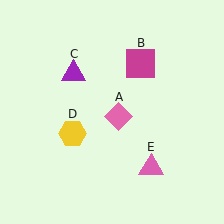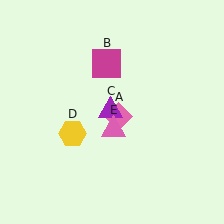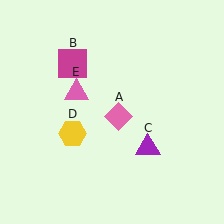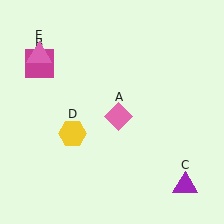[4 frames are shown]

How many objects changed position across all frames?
3 objects changed position: magenta square (object B), purple triangle (object C), pink triangle (object E).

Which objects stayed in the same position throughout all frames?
Pink diamond (object A) and yellow hexagon (object D) remained stationary.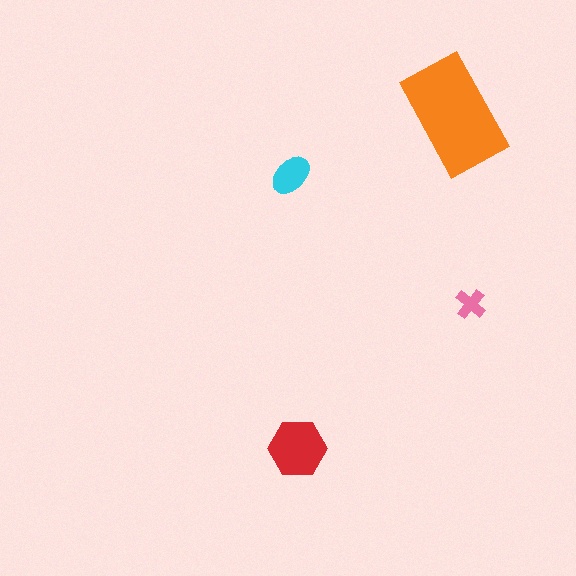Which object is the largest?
The orange rectangle.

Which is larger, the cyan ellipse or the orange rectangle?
The orange rectangle.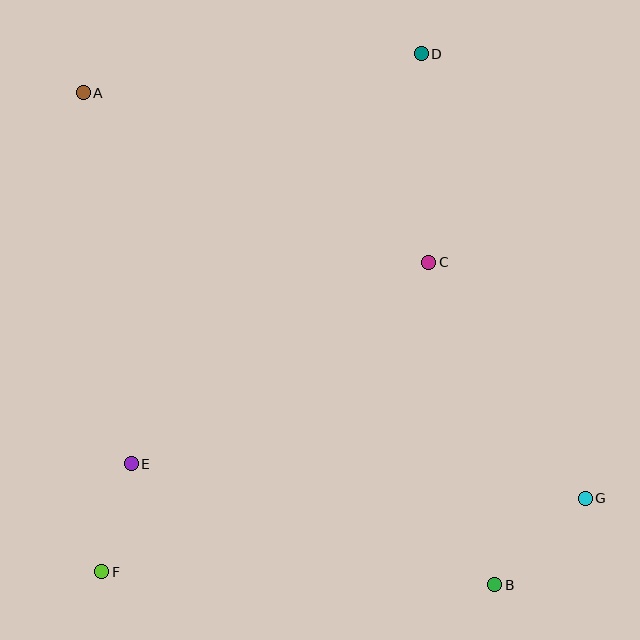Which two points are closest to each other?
Points E and F are closest to each other.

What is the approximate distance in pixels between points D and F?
The distance between D and F is approximately 609 pixels.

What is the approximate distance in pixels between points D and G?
The distance between D and G is approximately 474 pixels.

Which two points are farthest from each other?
Points A and G are farthest from each other.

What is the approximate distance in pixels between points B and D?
The distance between B and D is approximately 536 pixels.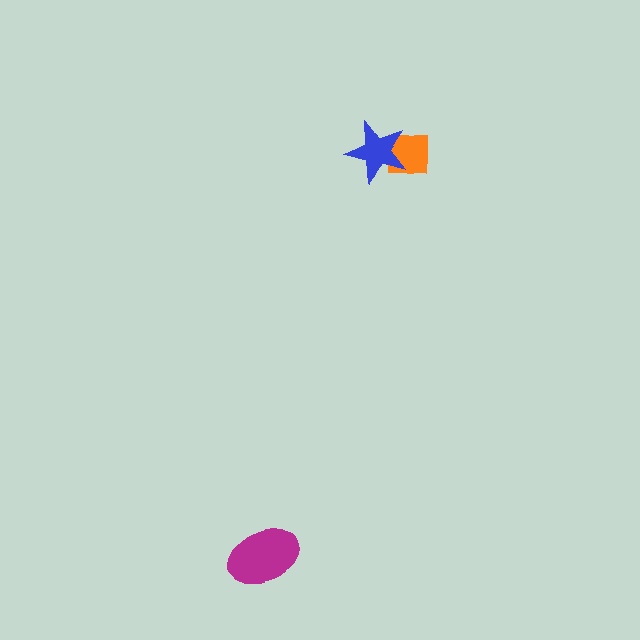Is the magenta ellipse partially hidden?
No, no other shape covers it.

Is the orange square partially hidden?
Yes, it is partially covered by another shape.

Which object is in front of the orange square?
The blue star is in front of the orange square.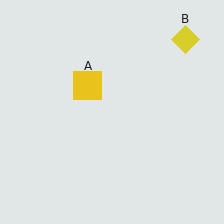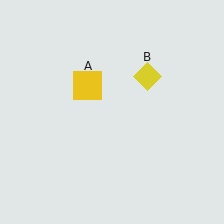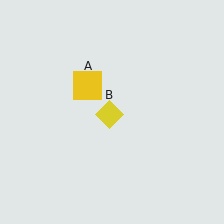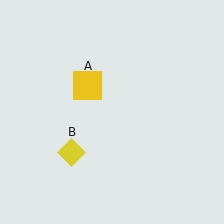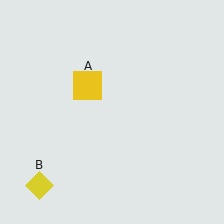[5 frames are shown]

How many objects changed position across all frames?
1 object changed position: yellow diamond (object B).